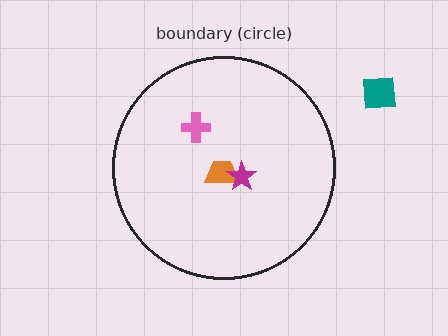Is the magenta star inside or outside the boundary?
Inside.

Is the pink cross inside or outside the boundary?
Inside.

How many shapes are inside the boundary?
3 inside, 1 outside.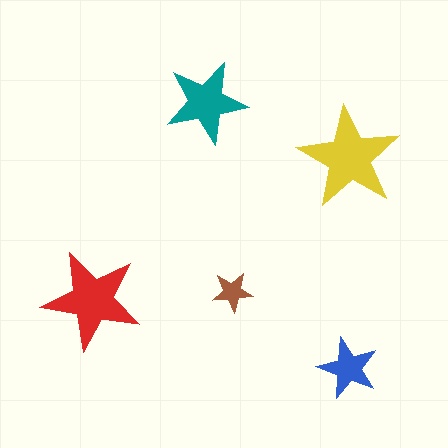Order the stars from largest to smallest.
the yellow one, the red one, the teal one, the blue one, the brown one.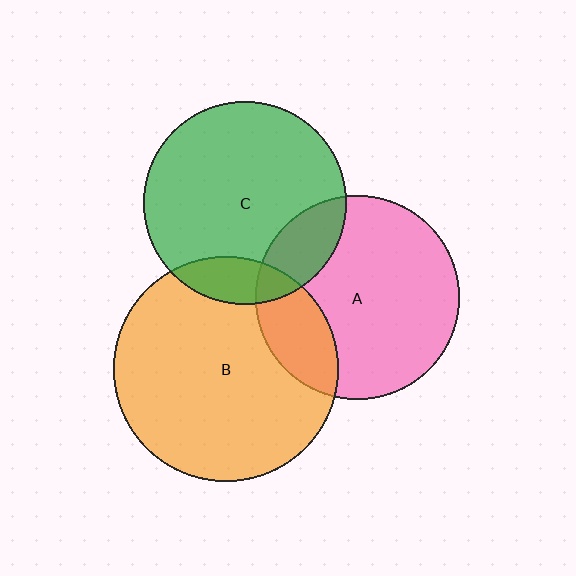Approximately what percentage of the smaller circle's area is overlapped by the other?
Approximately 20%.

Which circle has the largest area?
Circle B (orange).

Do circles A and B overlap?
Yes.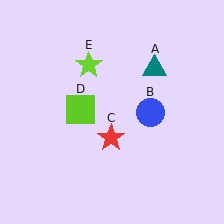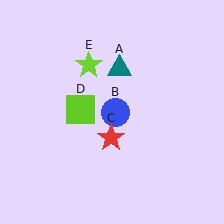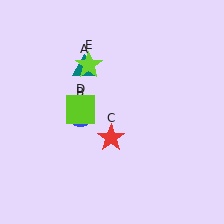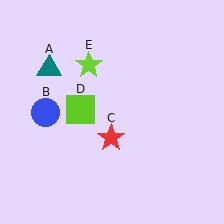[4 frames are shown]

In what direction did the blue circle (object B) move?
The blue circle (object B) moved left.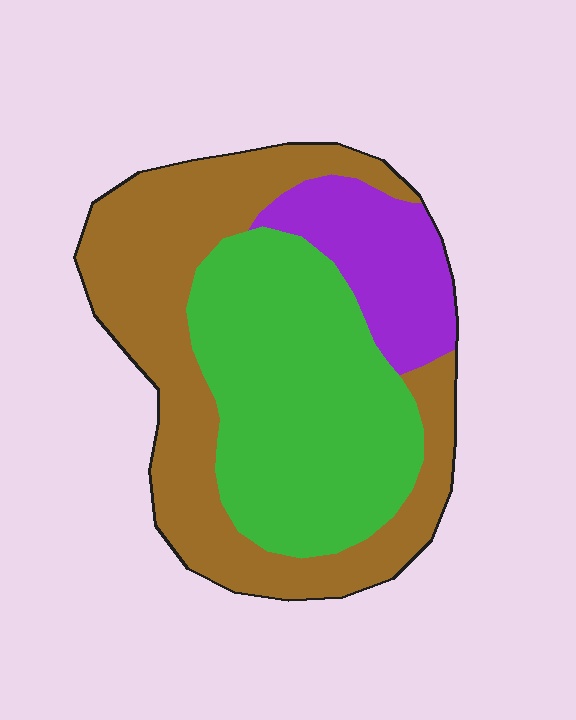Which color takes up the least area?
Purple, at roughly 15%.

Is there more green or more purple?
Green.